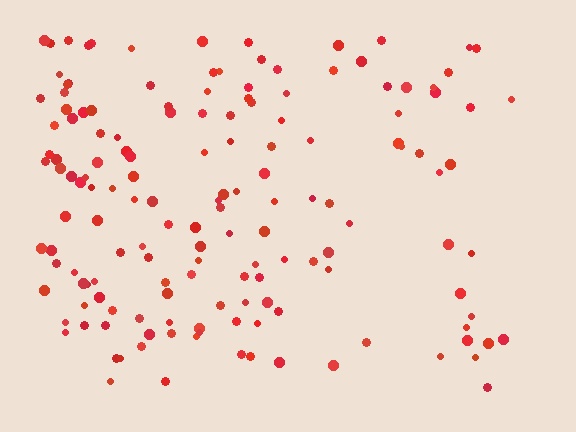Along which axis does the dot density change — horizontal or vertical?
Horizontal.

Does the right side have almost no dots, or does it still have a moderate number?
Still a moderate number, just noticeably fewer than the left.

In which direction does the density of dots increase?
From right to left, with the left side densest.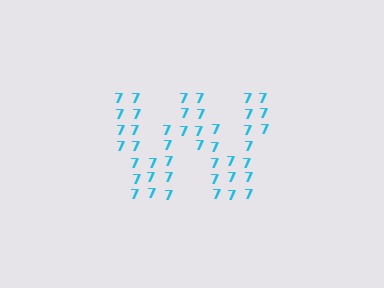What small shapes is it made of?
It is made of small digit 7's.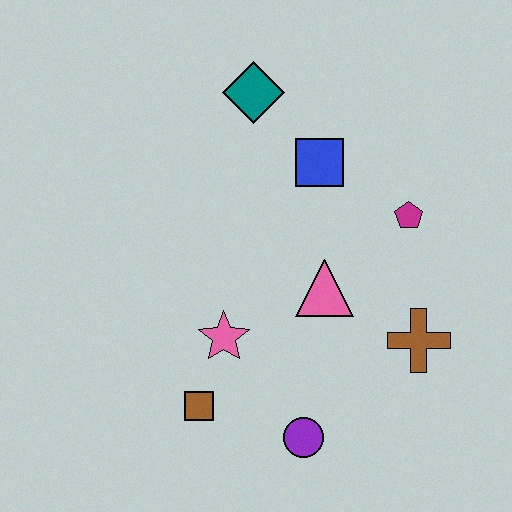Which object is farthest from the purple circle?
The teal diamond is farthest from the purple circle.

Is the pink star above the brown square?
Yes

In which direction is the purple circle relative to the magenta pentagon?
The purple circle is below the magenta pentagon.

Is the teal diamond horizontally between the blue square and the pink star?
Yes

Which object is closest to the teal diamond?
The blue square is closest to the teal diamond.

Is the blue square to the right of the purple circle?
Yes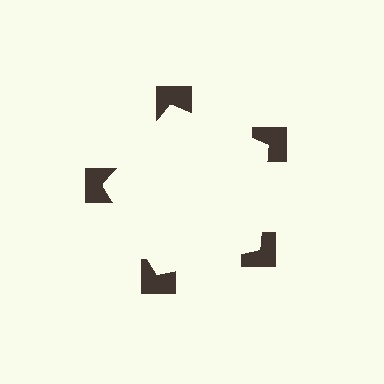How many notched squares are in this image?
There are 5 — one at each vertex of the illusory pentagon.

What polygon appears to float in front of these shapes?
An illusory pentagon — its edges are inferred from the aligned wedge cuts in the notched squares, not physically drawn.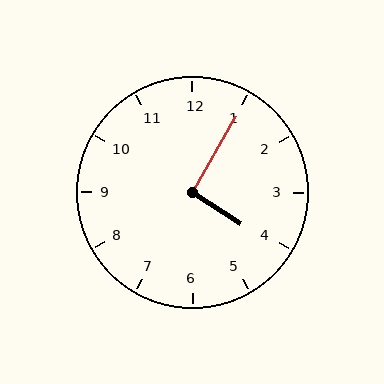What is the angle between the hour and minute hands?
Approximately 92 degrees.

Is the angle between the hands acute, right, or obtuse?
It is right.